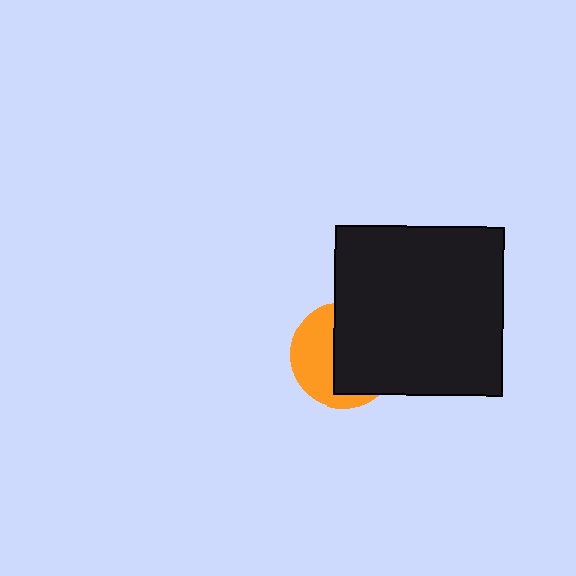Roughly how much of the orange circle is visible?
A small part of it is visible (roughly 43%).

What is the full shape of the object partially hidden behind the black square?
The partially hidden object is an orange circle.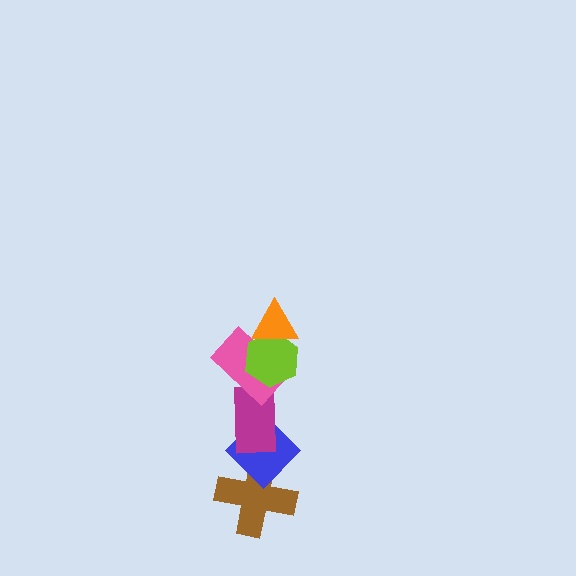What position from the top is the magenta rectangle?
The magenta rectangle is 4th from the top.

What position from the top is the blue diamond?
The blue diamond is 5th from the top.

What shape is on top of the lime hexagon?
The orange triangle is on top of the lime hexagon.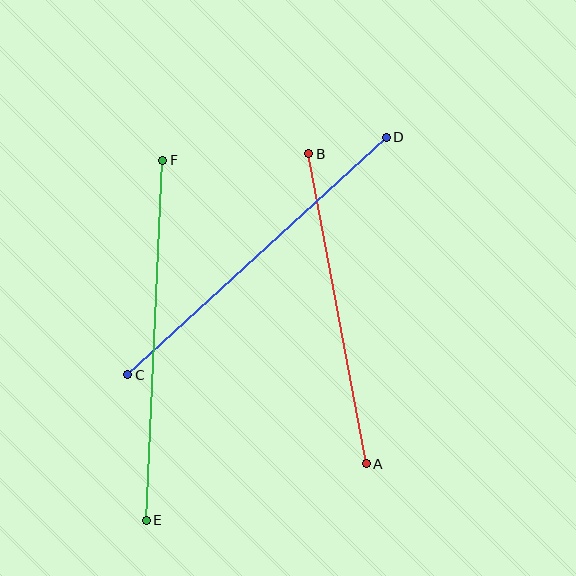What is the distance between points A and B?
The distance is approximately 315 pixels.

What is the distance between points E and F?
The distance is approximately 360 pixels.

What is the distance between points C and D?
The distance is approximately 351 pixels.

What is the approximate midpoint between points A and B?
The midpoint is at approximately (337, 309) pixels.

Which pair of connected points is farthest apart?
Points E and F are farthest apart.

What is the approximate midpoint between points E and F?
The midpoint is at approximately (155, 340) pixels.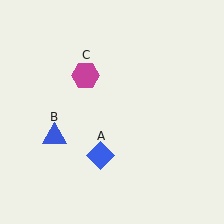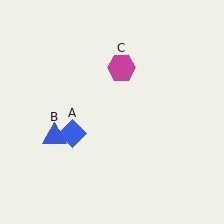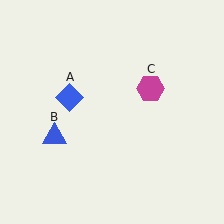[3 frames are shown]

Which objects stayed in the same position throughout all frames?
Blue triangle (object B) remained stationary.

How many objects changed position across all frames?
2 objects changed position: blue diamond (object A), magenta hexagon (object C).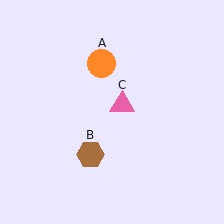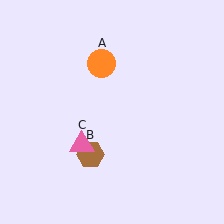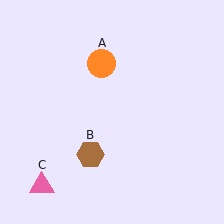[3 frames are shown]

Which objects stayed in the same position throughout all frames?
Orange circle (object A) and brown hexagon (object B) remained stationary.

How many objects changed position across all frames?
1 object changed position: pink triangle (object C).